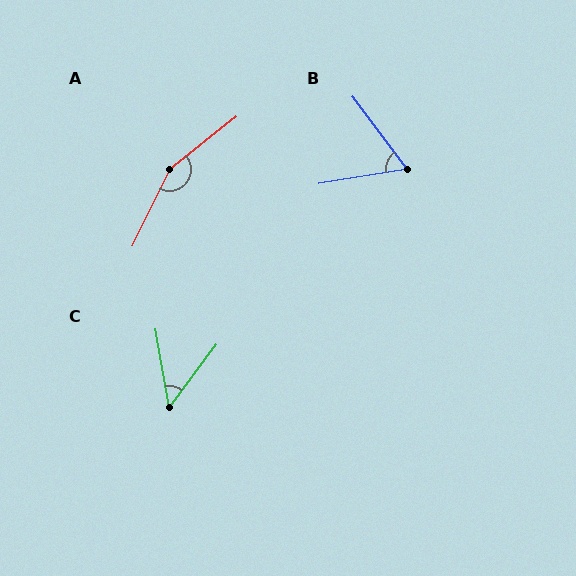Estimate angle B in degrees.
Approximately 62 degrees.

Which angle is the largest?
A, at approximately 155 degrees.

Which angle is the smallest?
C, at approximately 46 degrees.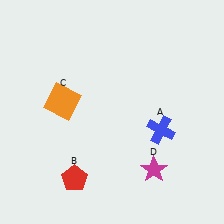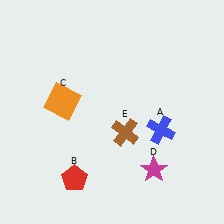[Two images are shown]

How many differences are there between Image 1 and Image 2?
There is 1 difference between the two images.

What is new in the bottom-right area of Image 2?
A brown cross (E) was added in the bottom-right area of Image 2.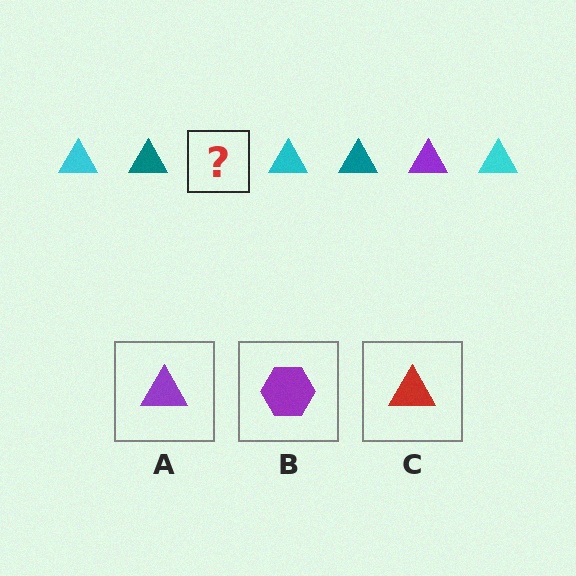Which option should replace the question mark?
Option A.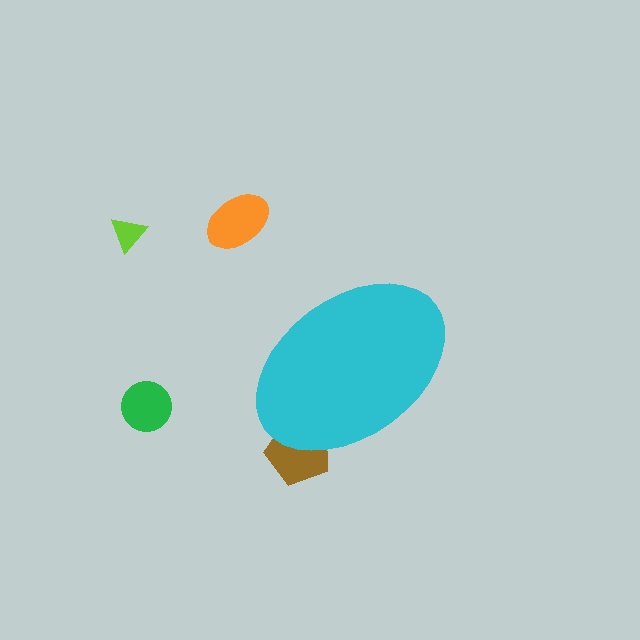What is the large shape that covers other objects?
A cyan ellipse.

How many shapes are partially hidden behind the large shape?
1 shape is partially hidden.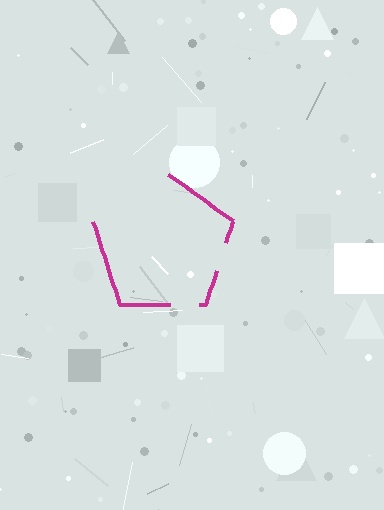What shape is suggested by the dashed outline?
The dashed outline suggests a pentagon.